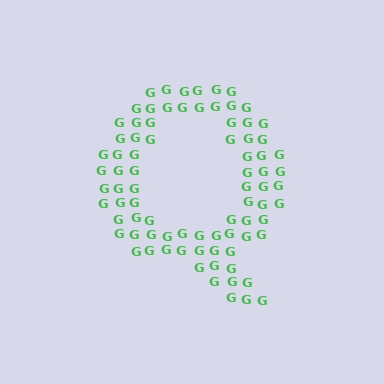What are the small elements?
The small elements are letter G's.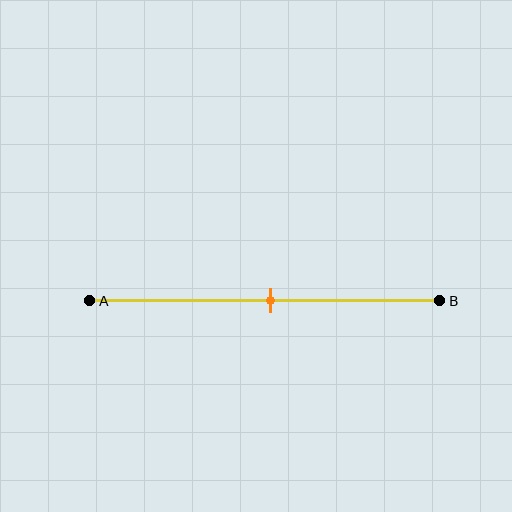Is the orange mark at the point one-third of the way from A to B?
No, the mark is at about 50% from A, not at the 33% one-third point.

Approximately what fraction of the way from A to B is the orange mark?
The orange mark is approximately 50% of the way from A to B.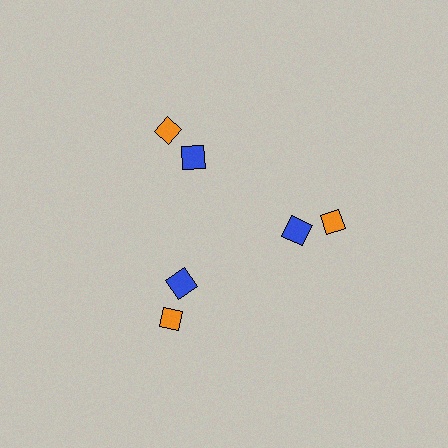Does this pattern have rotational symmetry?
Yes, this pattern has 3-fold rotational symmetry. It looks the same after rotating 120 degrees around the center.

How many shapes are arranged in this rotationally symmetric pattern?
There are 6 shapes, arranged in 3 groups of 2.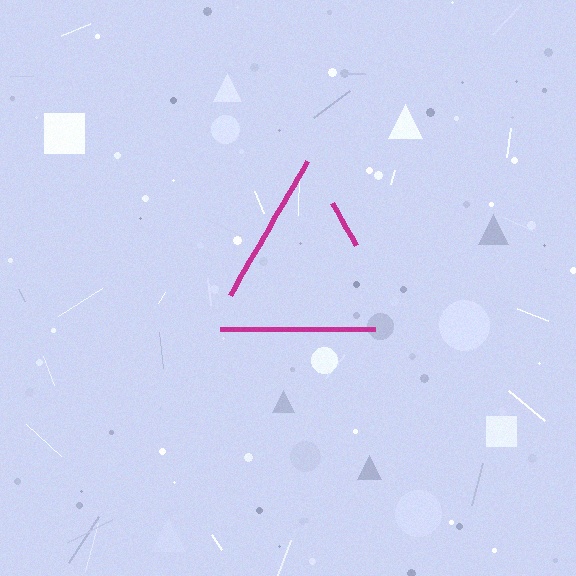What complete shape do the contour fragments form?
The contour fragments form a triangle.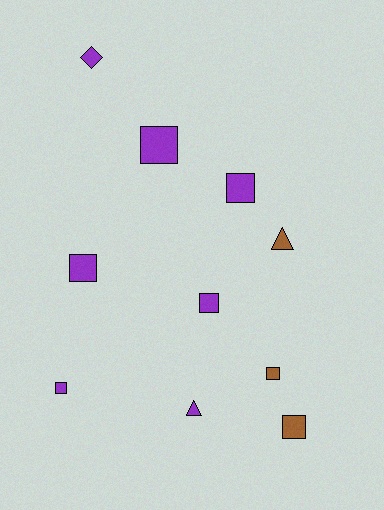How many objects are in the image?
There are 10 objects.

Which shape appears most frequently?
Square, with 7 objects.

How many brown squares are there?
There are 2 brown squares.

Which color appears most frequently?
Purple, with 7 objects.